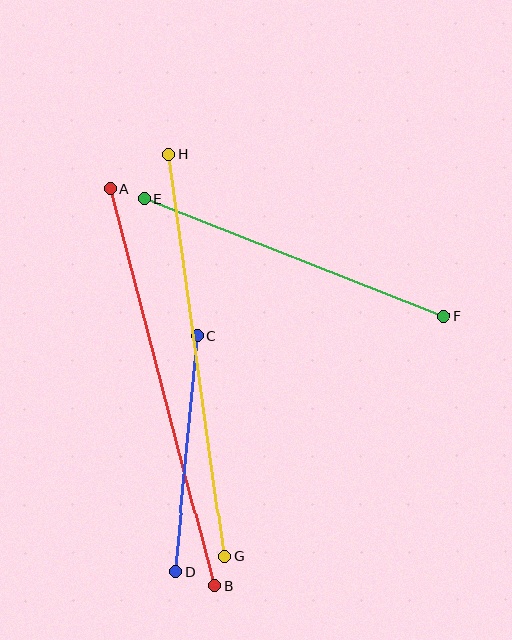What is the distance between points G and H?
The distance is approximately 405 pixels.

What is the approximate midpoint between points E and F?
The midpoint is at approximately (294, 258) pixels.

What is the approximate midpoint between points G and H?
The midpoint is at approximately (196, 355) pixels.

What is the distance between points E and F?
The distance is approximately 322 pixels.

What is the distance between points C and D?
The distance is approximately 237 pixels.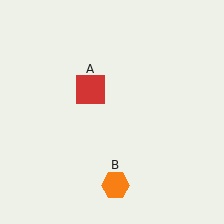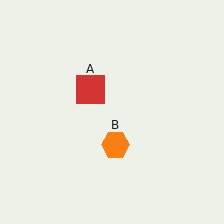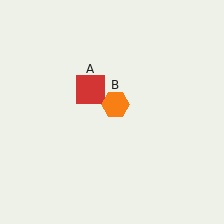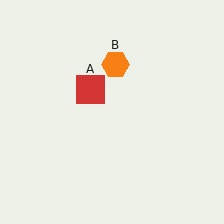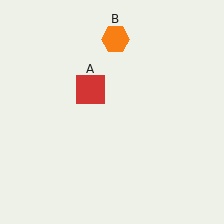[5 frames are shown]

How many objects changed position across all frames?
1 object changed position: orange hexagon (object B).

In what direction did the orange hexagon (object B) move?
The orange hexagon (object B) moved up.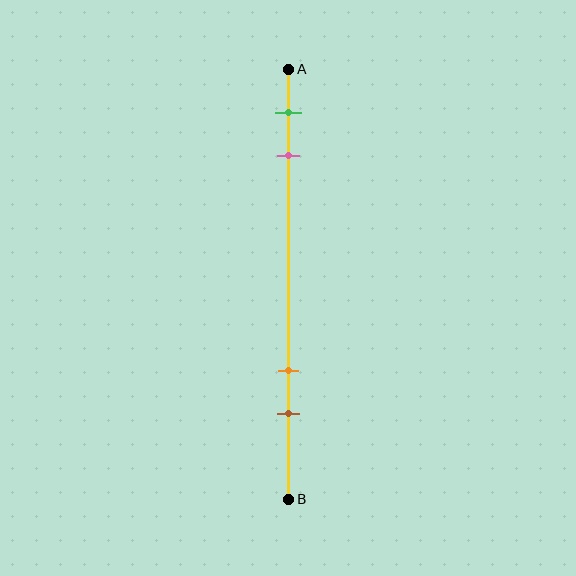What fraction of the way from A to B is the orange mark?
The orange mark is approximately 70% (0.7) of the way from A to B.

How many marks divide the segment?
There are 4 marks dividing the segment.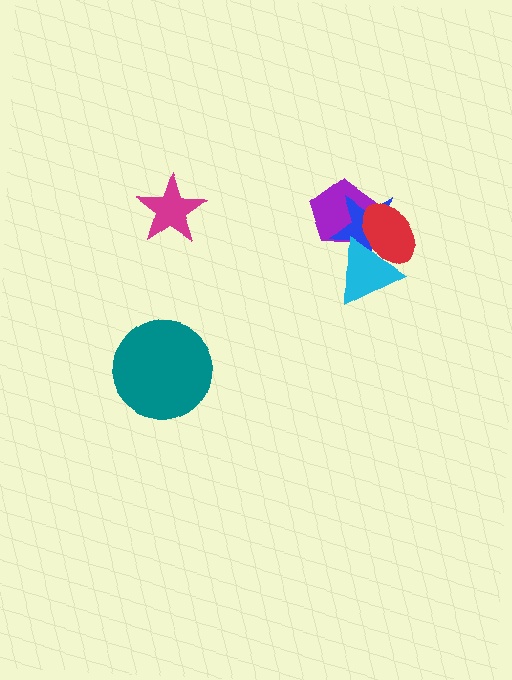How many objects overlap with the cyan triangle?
3 objects overlap with the cyan triangle.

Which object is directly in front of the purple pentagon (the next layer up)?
The blue star is directly in front of the purple pentagon.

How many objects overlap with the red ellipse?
3 objects overlap with the red ellipse.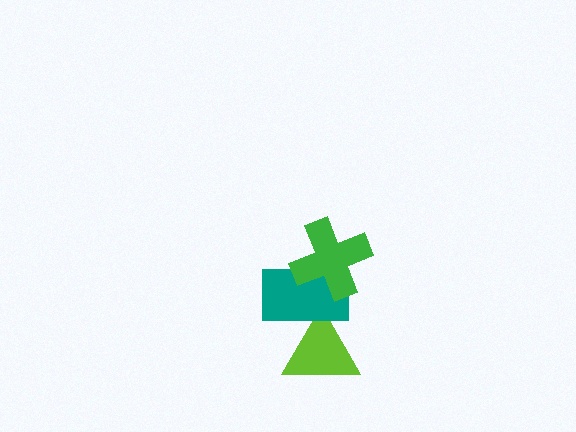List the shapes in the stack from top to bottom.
From top to bottom: the green cross, the teal rectangle, the lime triangle.